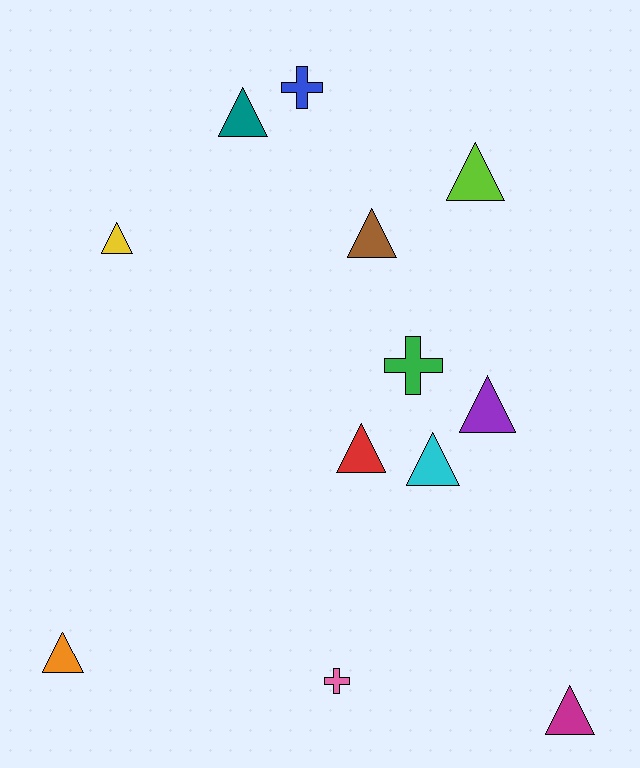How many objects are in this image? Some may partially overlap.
There are 12 objects.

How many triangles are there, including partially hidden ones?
There are 9 triangles.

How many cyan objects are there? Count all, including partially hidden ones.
There is 1 cyan object.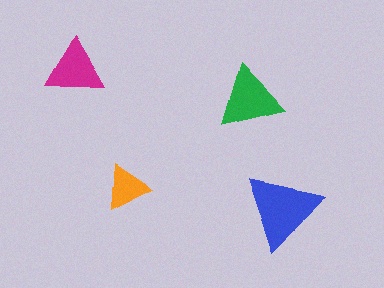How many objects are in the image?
There are 4 objects in the image.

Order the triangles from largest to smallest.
the blue one, the green one, the magenta one, the orange one.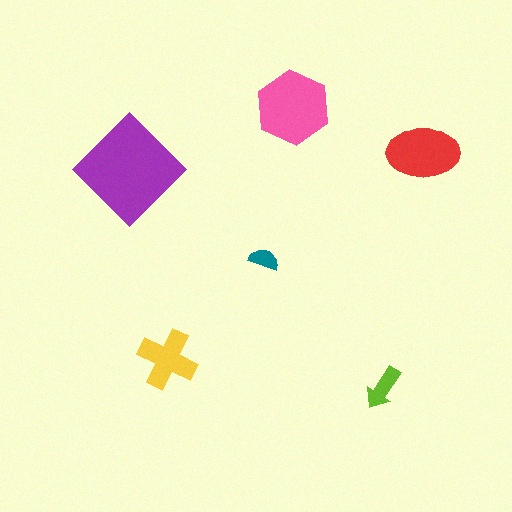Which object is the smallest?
The teal semicircle.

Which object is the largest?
The purple diamond.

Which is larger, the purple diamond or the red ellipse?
The purple diamond.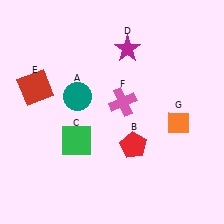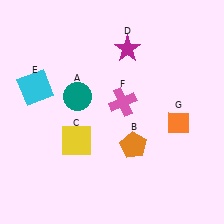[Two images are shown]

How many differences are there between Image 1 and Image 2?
There are 3 differences between the two images.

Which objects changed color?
B changed from red to orange. C changed from green to yellow. E changed from red to cyan.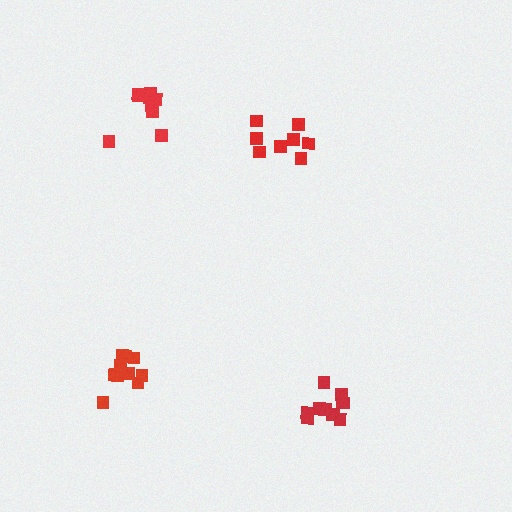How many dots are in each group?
Group 1: 10 dots, Group 2: 11 dots, Group 3: 9 dots, Group 4: 8 dots (38 total).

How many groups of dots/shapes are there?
There are 4 groups.